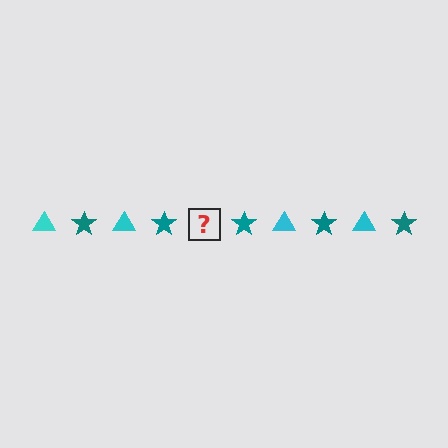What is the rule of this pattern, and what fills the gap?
The rule is that the pattern alternates between cyan triangle and teal star. The gap should be filled with a cyan triangle.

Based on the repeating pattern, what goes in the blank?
The blank should be a cyan triangle.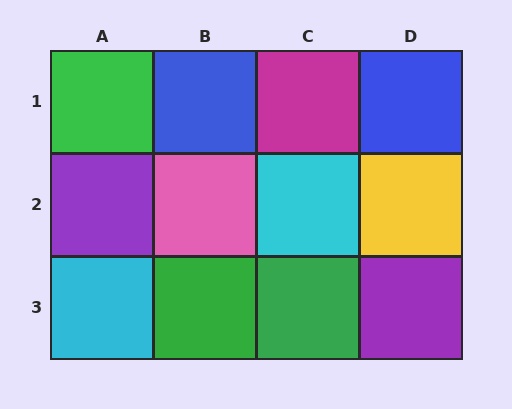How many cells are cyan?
2 cells are cyan.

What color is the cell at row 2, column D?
Yellow.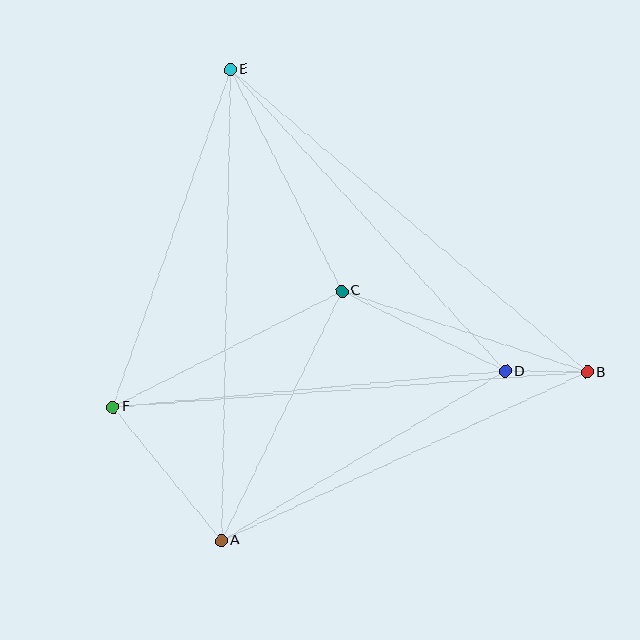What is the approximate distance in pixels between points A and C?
The distance between A and C is approximately 277 pixels.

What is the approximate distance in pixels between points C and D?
The distance between C and D is approximately 182 pixels.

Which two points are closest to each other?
Points B and D are closest to each other.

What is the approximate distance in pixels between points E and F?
The distance between E and F is approximately 357 pixels.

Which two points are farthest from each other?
Points B and F are farthest from each other.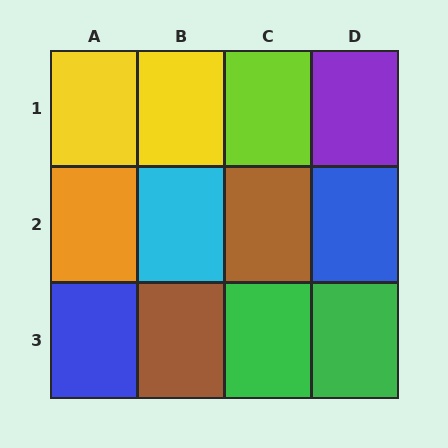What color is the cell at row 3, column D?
Green.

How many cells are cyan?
1 cell is cyan.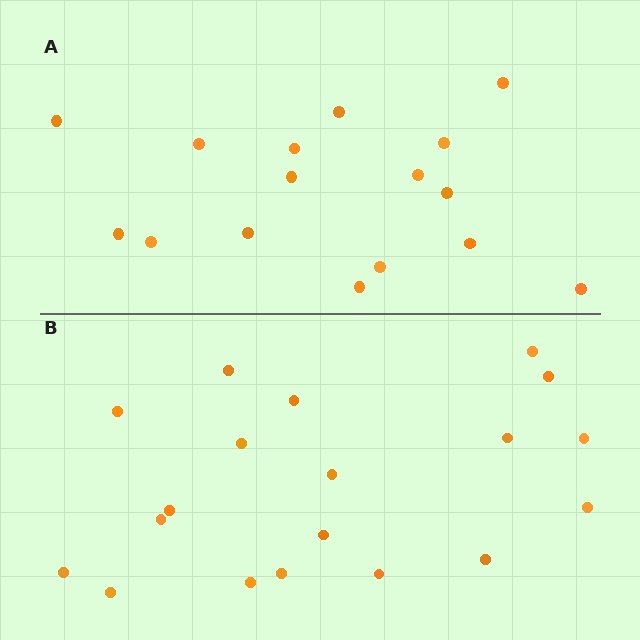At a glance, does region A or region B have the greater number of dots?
Region B (the bottom region) has more dots.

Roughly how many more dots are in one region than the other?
Region B has just a few more — roughly 2 or 3 more dots than region A.